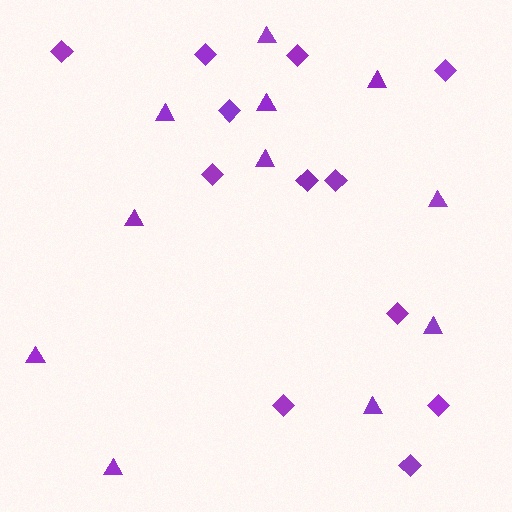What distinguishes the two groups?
There are 2 groups: one group of diamonds (12) and one group of triangles (11).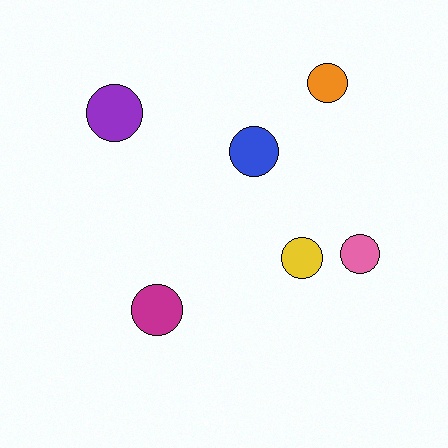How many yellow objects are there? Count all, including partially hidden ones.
There is 1 yellow object.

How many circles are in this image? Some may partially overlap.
There are 6 circles.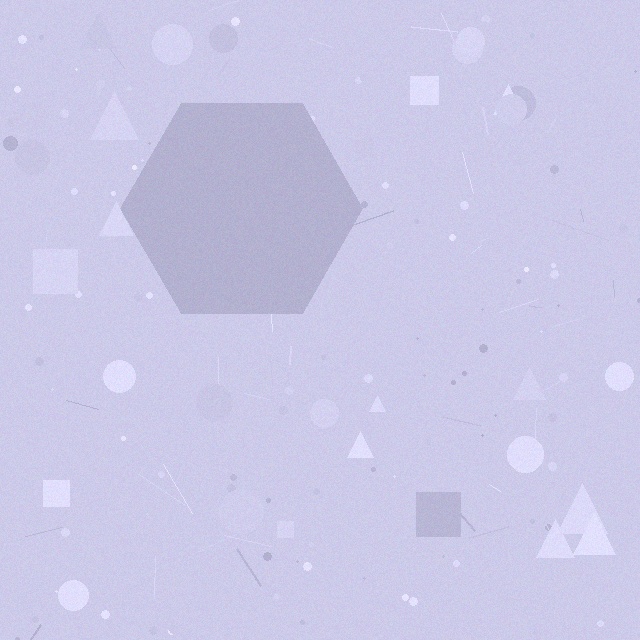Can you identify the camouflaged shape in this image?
The camouflaged shape is a hexagon.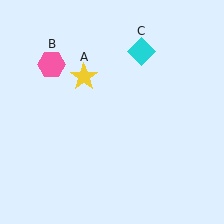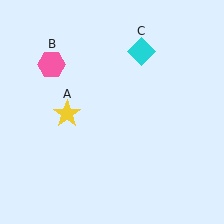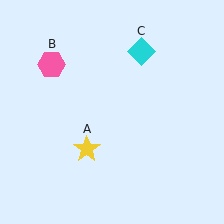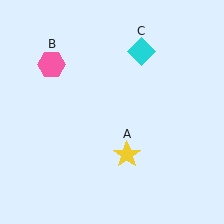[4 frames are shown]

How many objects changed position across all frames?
1 object changed position: yellow star (object A).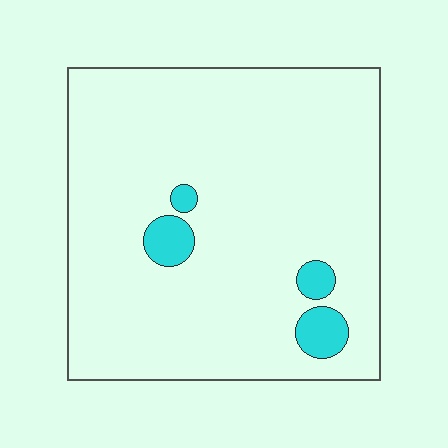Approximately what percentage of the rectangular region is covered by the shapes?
Approximately 5%.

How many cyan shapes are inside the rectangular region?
4.